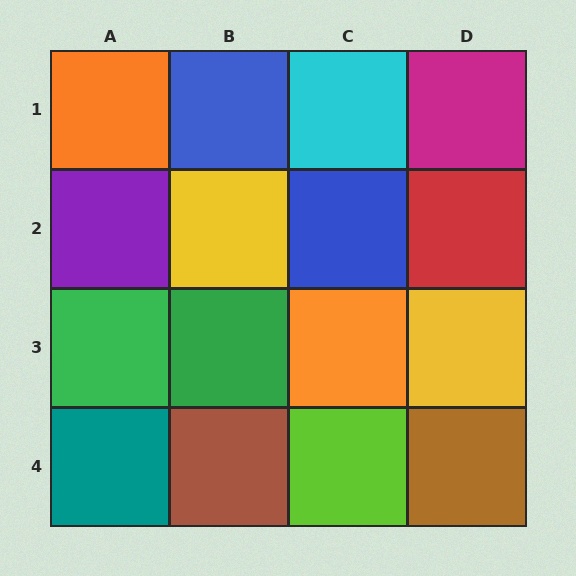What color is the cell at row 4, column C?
Lime.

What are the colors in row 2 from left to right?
Purple, yellow, blue, red.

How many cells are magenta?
1 cell is magenta.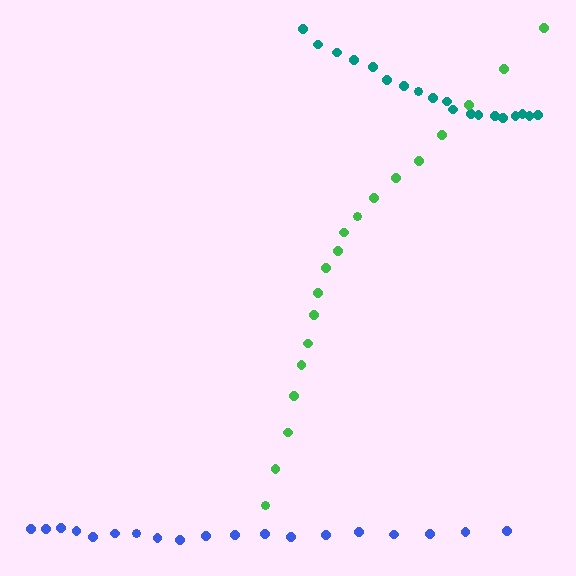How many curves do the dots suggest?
There are 3 distinct paths.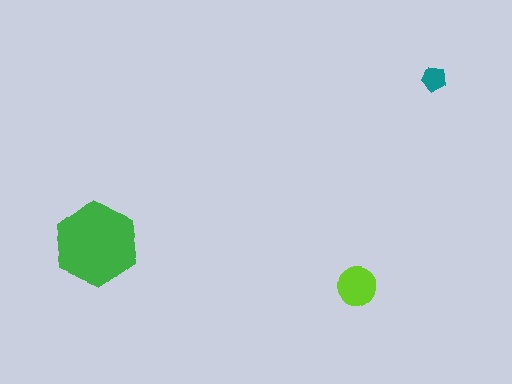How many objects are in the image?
There are 3 objects in the image.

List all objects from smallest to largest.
The teal pentagon, the lime circle, the green hexagon.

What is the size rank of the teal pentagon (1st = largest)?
3rd.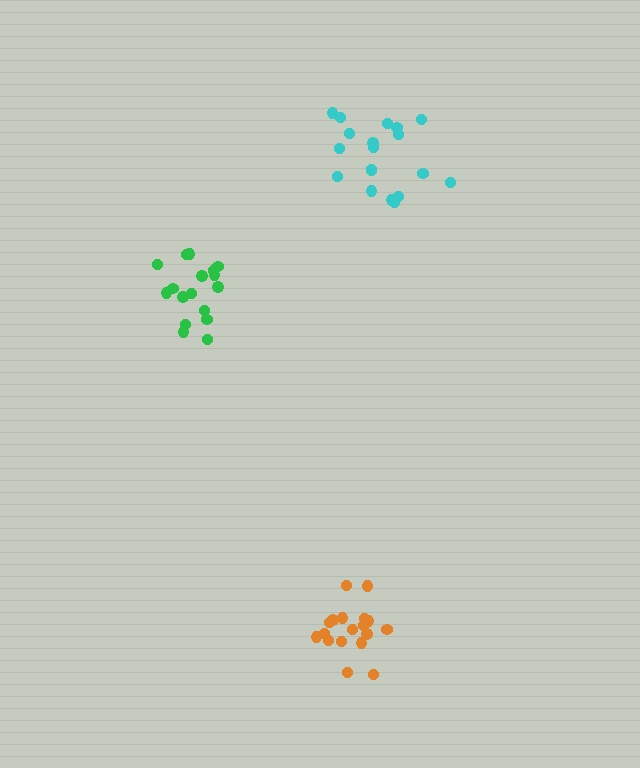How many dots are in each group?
Group 1: 17 dots, Group 2: 19 dots, Group 3: 18 dots (54 total).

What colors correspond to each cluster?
The clusters are colored: green, cyan, orange.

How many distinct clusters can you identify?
There are 3 distinct clusters.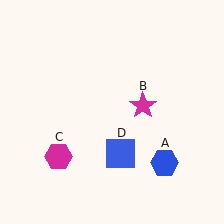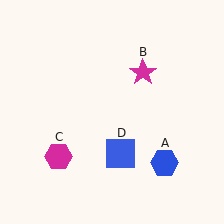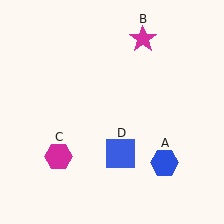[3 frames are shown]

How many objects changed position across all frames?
1 object changed position: magenta star (object B).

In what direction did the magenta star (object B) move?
The magenta star (object B) moved up.